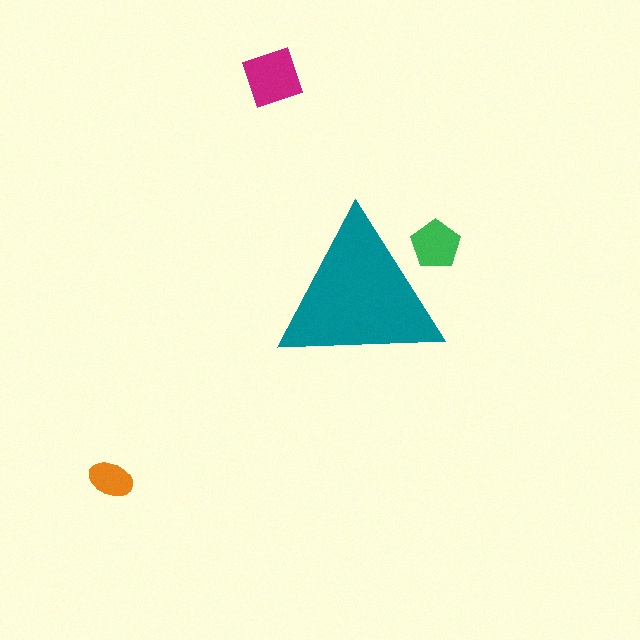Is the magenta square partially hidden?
No, the magenta square is fully visible.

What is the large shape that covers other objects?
A teal triangle.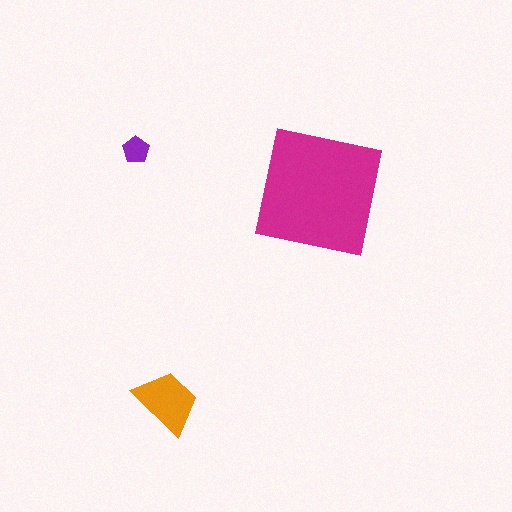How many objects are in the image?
There are 3 objects in the image.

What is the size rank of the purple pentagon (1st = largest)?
3rd.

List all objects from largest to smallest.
The magenta square, the orange trapezoid, the purple pentagon.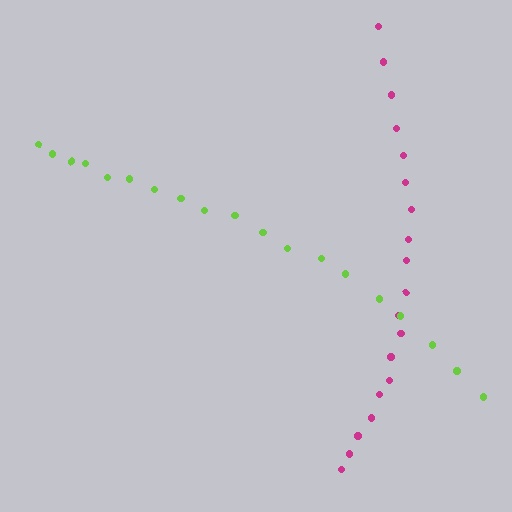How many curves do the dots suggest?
There are 2 distinct paths.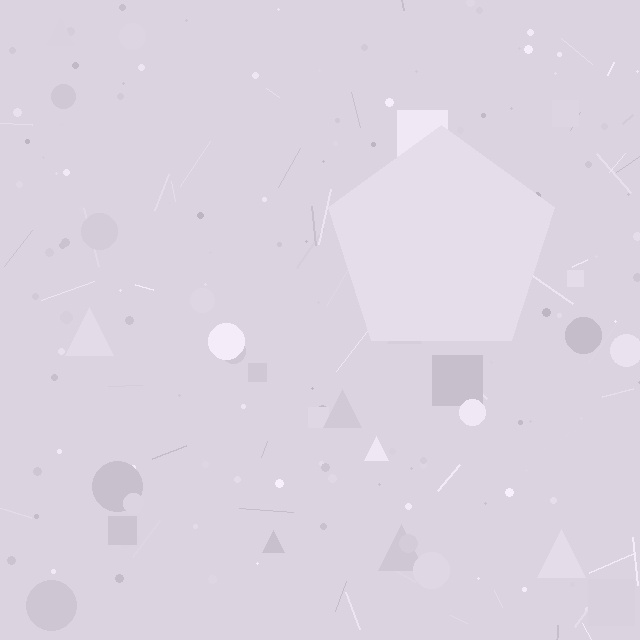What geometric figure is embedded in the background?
A pentagon is embedded in the background.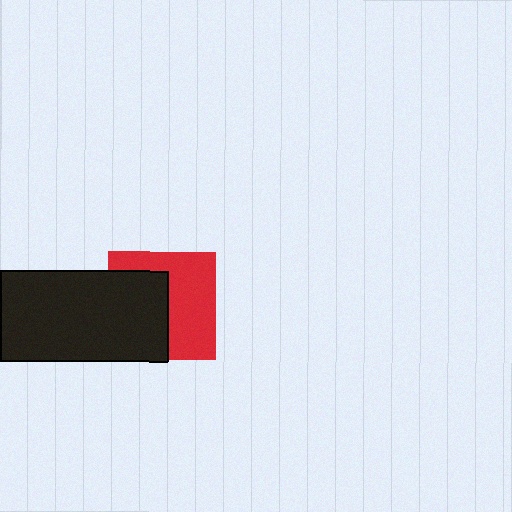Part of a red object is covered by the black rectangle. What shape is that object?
It is a square.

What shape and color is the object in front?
The object in front is a black rectangle.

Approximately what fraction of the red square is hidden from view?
Roughly 47% of the red square is hidden behind the black rectangle.